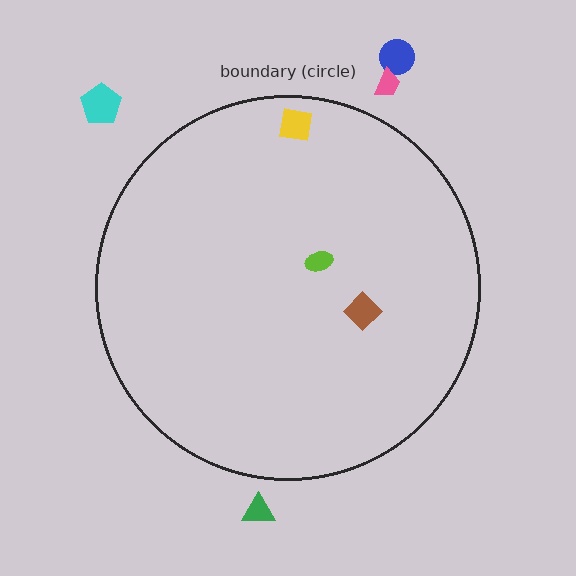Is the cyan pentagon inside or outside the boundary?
Outside.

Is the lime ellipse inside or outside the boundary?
Inside.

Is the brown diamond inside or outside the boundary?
Inside.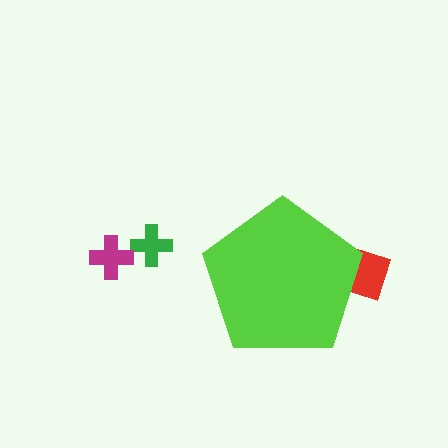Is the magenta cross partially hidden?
No, the magenta cross is fully visible.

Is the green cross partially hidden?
No, the green cross is fully visible.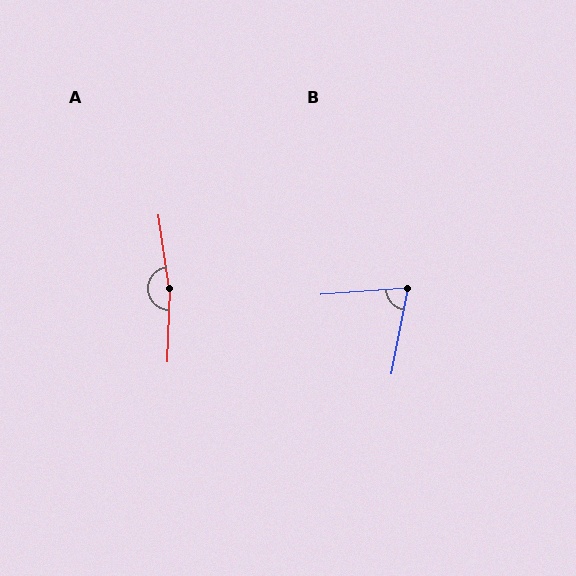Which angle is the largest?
A, at approximately 170 degrees.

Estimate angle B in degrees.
Approximately 75 degrees.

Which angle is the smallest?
B, at approximately 75 degrees.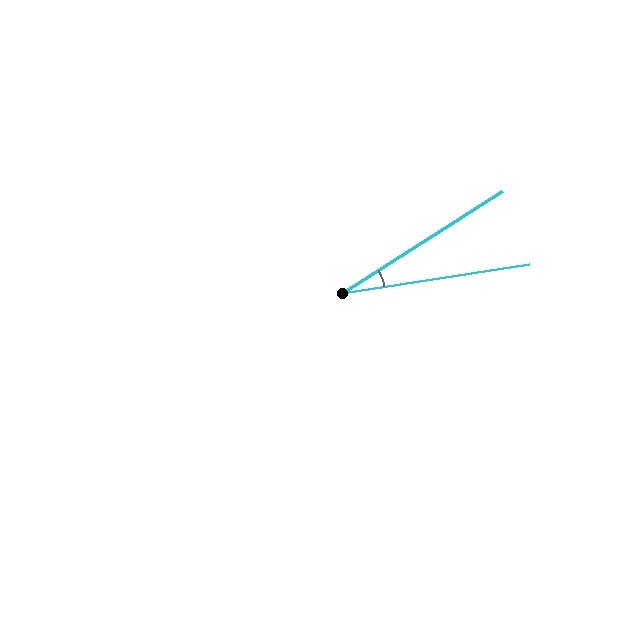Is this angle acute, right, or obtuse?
It is acute.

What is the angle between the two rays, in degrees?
Approximately 24 degrees.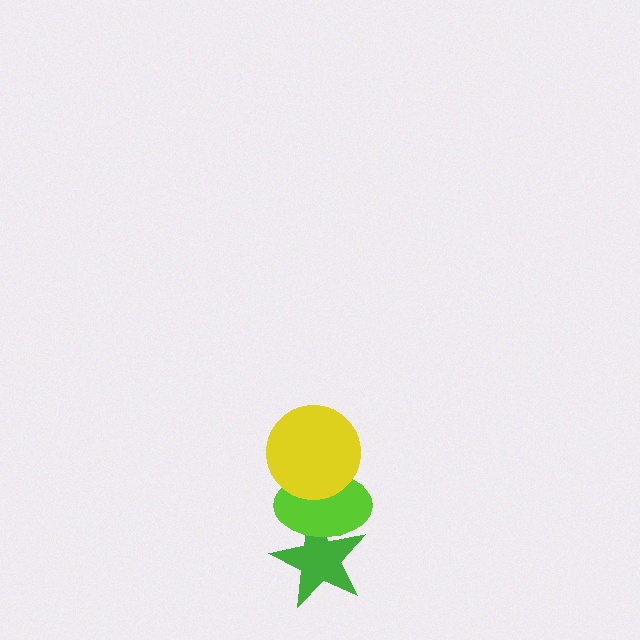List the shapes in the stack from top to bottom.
From top to bottom: the yellow circle, the lime ellipse, the green star.